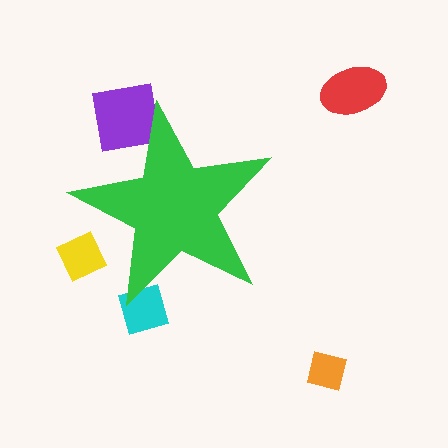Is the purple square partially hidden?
Yes, the purple square is partially hidden behind the green star.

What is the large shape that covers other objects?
A green star.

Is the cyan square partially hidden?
Yes, the cyan square is partially hidden behind the green star.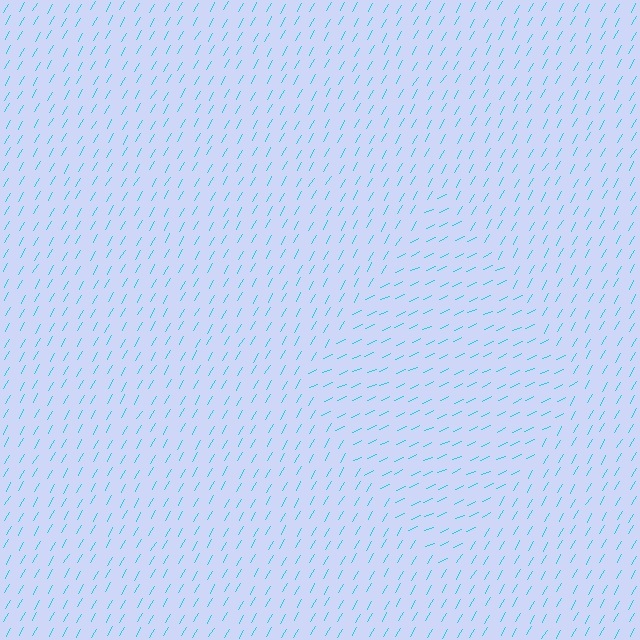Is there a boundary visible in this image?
Yes, there is a texture boundary formed by a change in line orientation.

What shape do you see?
I see a diamond.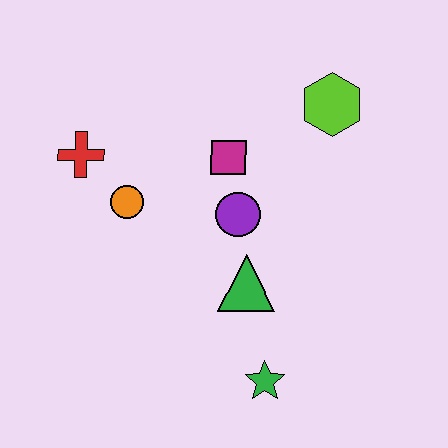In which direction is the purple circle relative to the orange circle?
The purple circle is to the right of the orange circle.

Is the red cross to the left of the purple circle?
Yes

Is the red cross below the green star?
No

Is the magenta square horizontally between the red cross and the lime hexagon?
Yes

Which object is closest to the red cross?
The orange circle is closest to the red cross.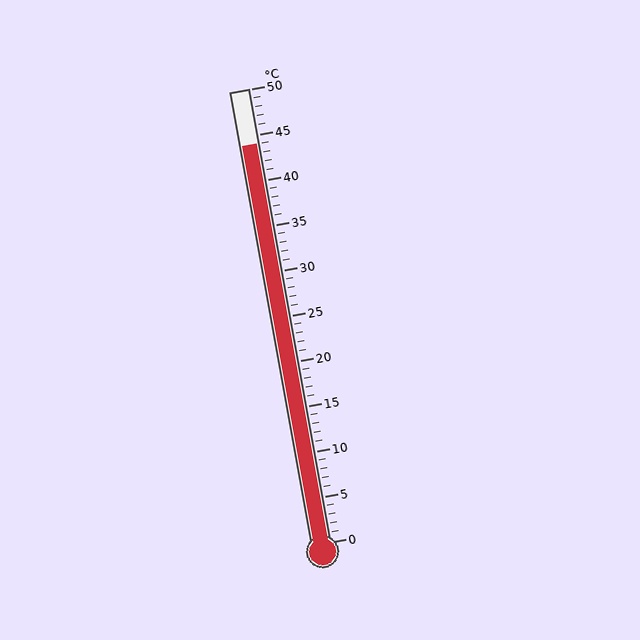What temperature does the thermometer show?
The thermometer shows approximately 44°C.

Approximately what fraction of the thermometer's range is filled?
The thermometer is filled to approximately 90% of its range.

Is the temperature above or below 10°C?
The temperature is above 10°C.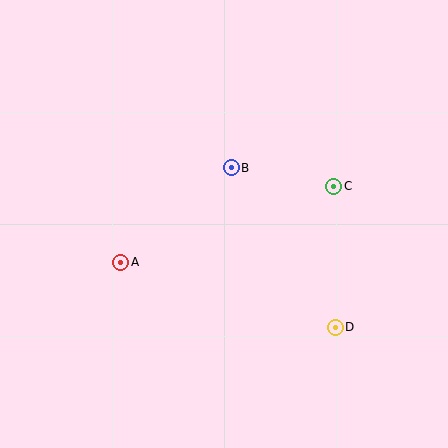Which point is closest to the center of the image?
Point B at (231, 168) is closest to the center.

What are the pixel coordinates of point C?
Point C is at (334, 186).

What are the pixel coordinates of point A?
Point A is at (121, 262).